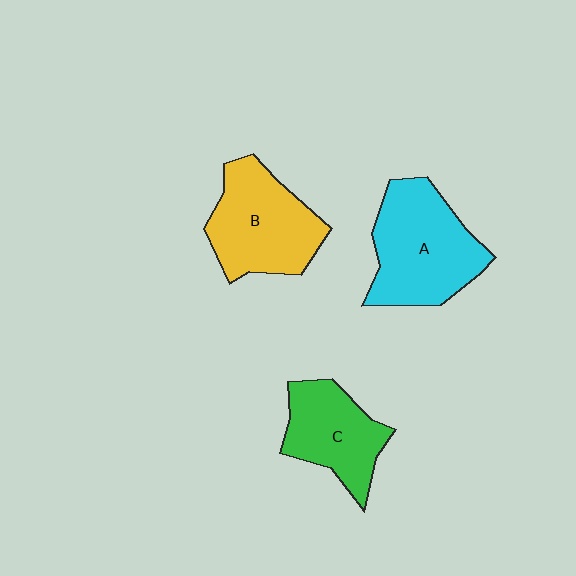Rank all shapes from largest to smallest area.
From largest to smallest: A (cyan), B (yellow), C (green).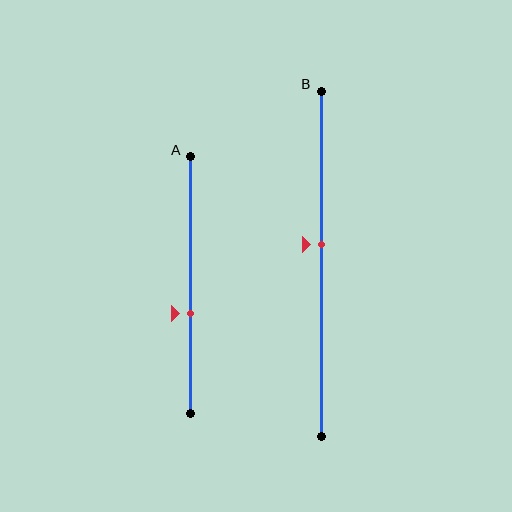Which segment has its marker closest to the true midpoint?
Segment B has its marker closest to the true midpoint.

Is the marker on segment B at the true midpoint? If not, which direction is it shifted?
No, the marker on segment B is shifted upward by about 5% of the segment length.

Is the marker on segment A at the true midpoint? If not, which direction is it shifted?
No, the marker on segment A is shifted downward by about 11% of the segment length.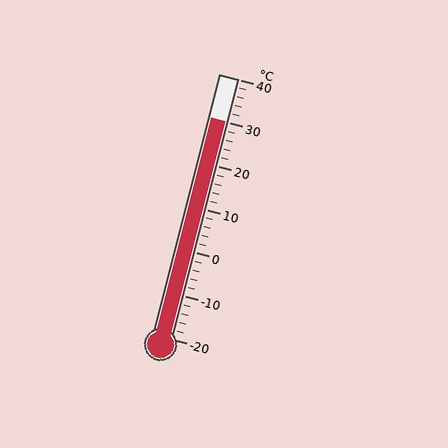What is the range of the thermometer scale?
The thermometer scale ranges from -20°C to 40°C.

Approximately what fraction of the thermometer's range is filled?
The thermometer is filled to approximately 85% of its range.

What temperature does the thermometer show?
The thermometer shows approximately 30°C.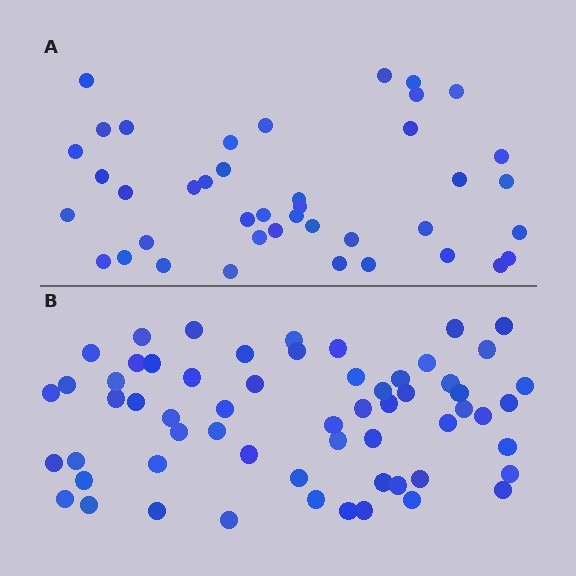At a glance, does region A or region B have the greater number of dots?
Region B (the bottom region) has more dots.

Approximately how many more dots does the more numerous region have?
Region B has approximately 20 more dots than region A.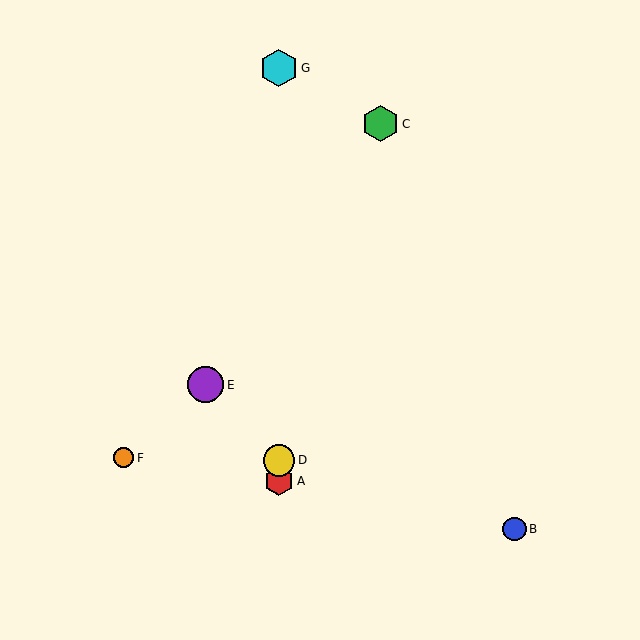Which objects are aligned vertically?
Objects A, D, G are aligned vertically.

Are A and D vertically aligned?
Yes, both are at x≈279.